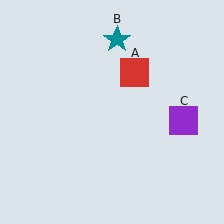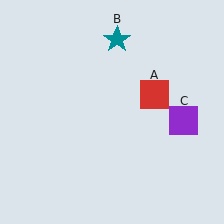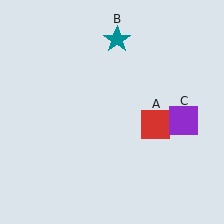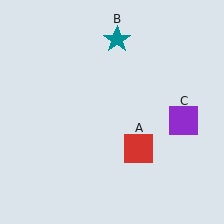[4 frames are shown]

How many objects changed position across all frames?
1 object changed position: red square (object A).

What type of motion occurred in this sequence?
The red square (object A) rotated clockwise around the center of the scene.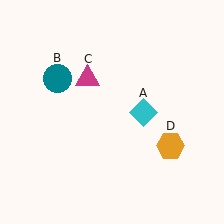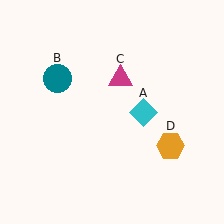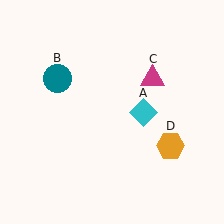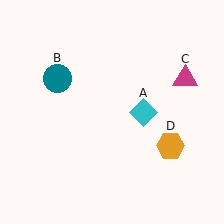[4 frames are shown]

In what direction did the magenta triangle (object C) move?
The magenta triangle (object C) moved right.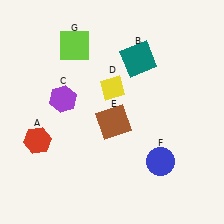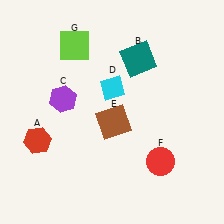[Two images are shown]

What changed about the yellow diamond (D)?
In Image 1, D is yellow. In Image 2, it changed to cyan.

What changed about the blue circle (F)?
In Image 1, F is blue. In Image 2, it changed to red.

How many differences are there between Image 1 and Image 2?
There are 2 differences between the two images.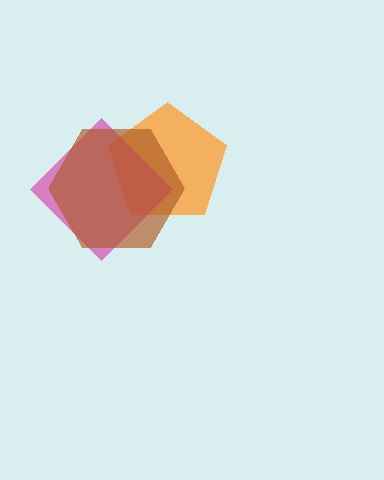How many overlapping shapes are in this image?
There are 3 overlapping shapes in the image.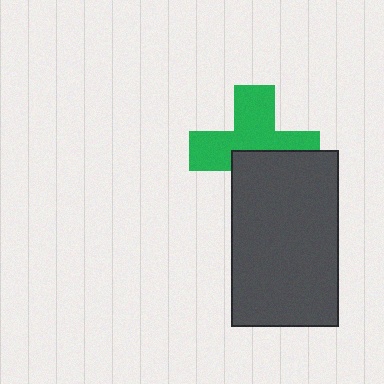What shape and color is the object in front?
The object in front is a dark gray rectangle.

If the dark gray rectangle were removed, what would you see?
You would see the complete green cross.